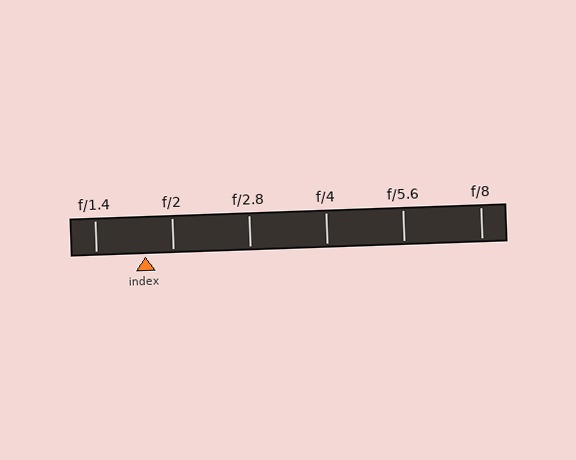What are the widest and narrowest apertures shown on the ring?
The widest aperture shown is f/1.4 and the narrowest is f/8.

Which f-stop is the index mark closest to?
The index mark is closest to f/2.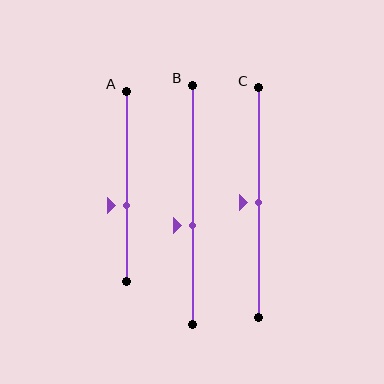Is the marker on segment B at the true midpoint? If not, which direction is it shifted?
No, the marker on segment B is shifted downward by about 9% of the segment length.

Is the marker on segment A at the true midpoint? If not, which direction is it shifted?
No, the marker on segment A is shifted downward by about 10% of the segment length.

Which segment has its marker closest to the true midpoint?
Segment C has its marker closest to the true midpoint.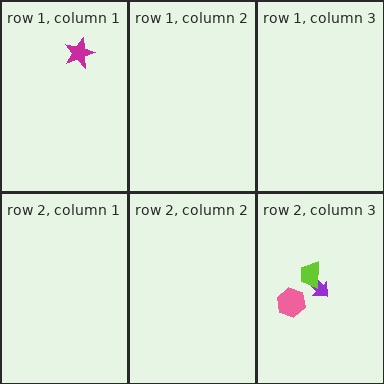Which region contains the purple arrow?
The row 2, column 3 region.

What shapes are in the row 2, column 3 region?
The pink hexagon, the purple arrow, the lime trapezoid.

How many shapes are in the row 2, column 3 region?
3.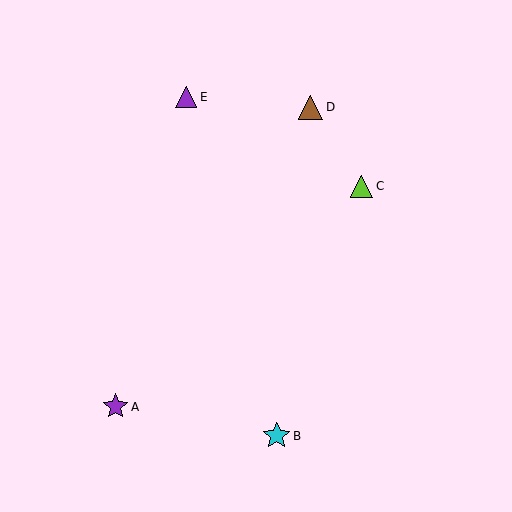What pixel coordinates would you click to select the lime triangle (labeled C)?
Click at (362, 186) to select the lime triangle C.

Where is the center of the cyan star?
The center of the cyan star is at (277, 436).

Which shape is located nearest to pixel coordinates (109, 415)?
The purple star (labeled A) at (115, 407) is nearest to that location.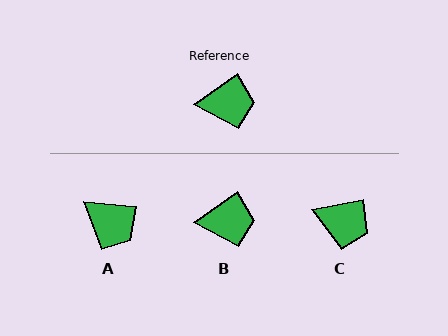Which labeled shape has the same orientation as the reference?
B.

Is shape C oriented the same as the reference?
No, it is off by about 25 degrees.